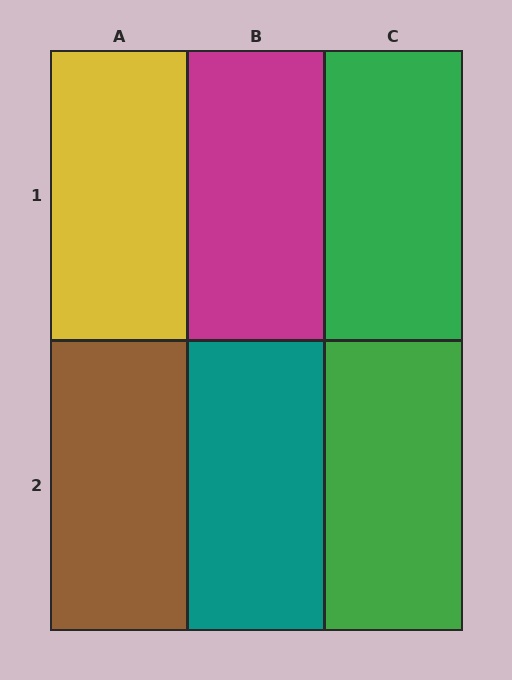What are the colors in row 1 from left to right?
Yellow, magenta, green.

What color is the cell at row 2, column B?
Teal.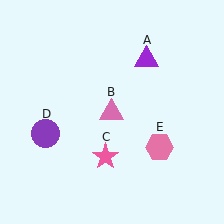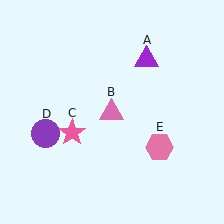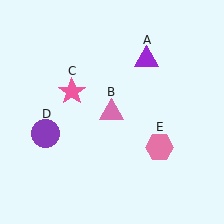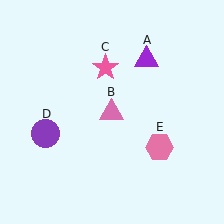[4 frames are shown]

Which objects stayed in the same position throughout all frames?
Purple triangle (object A) and pink triangle (object B) and purple circle (object D) and pink hexagon (object E) remained stationary.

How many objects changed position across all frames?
1 object changed position: pink star (object C).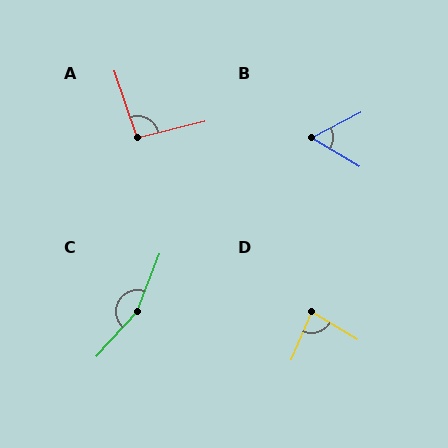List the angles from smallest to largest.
B (58°), D (81°), A (95°), C (159°).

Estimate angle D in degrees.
Approximately 81 degrees.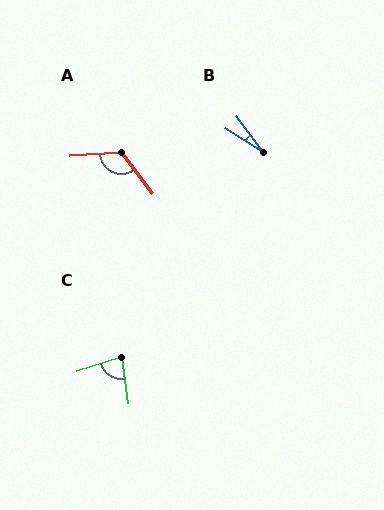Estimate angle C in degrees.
Approximately 81 degrees.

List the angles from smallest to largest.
B (20°), C (81°), A (124°).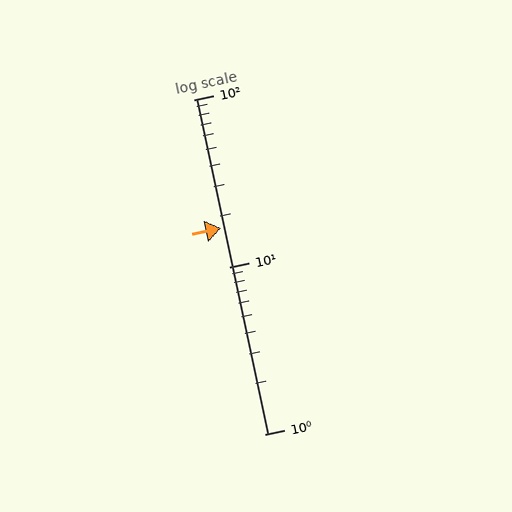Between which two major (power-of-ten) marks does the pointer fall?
The pointer is between 10 and 100.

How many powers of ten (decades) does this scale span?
The scale spans 2 decades, from 1 to 100.